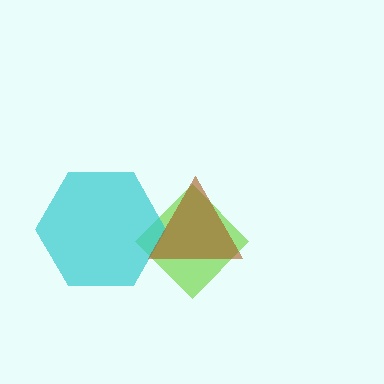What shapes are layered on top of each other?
The layered shapes are: a lime diamond, a cyan hexagon, a brown triangle.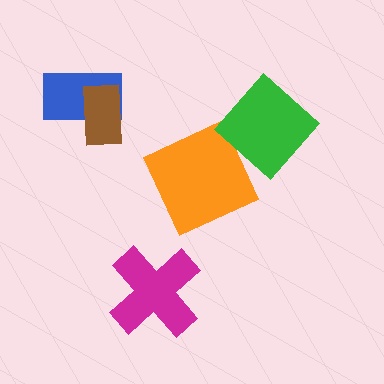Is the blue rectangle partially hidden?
Yes, it is partially covered by another shape.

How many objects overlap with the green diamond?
0 objects overlap with the green diamond.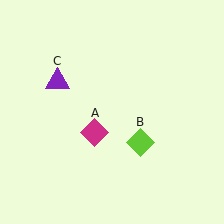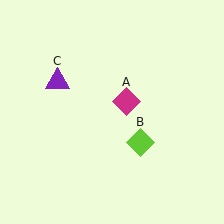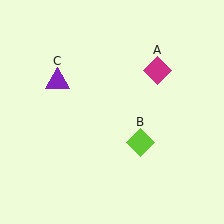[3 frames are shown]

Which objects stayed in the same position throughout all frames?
Lime diamond (object B) and purple triangle (object C) remained stationary.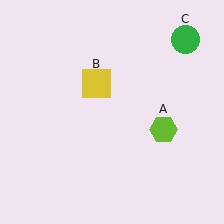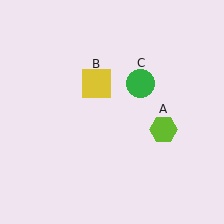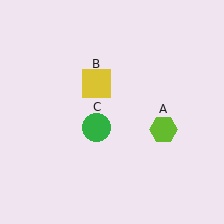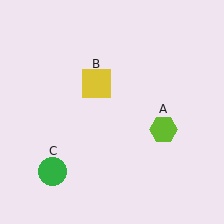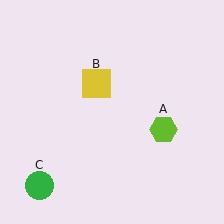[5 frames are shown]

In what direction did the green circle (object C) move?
The green circle (object C) moved down and to the left.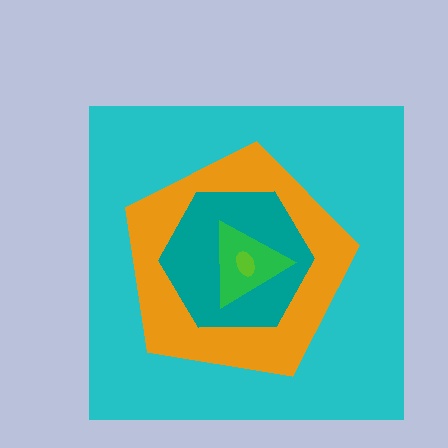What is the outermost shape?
The cyan square.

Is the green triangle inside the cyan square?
Yes.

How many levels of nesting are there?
5.